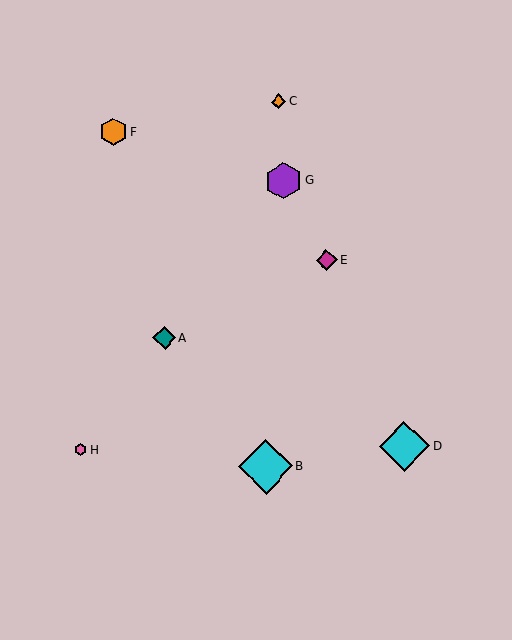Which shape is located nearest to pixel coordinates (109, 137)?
The orange hexagon (labeled F) at (113, 132) is nearest to that location.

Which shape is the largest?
The cyan diamond (labeled B) is the largest.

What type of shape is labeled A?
Shape A is a teal diamond.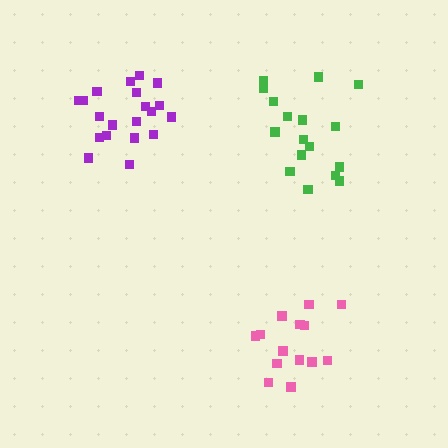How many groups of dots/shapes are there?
There are 3 groups.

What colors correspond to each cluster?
The clusters are colored: purple, pink, green.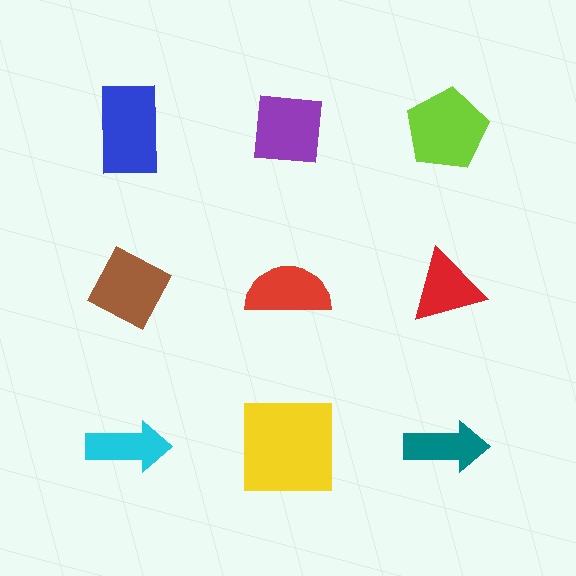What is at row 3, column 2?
A yellow square.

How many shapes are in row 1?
3 shapes.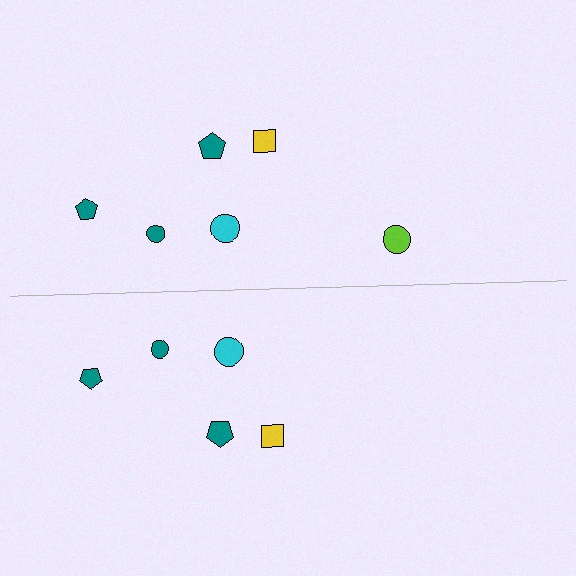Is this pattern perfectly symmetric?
No, the pattern is not perfectly symmetric. A lime circle is missing from the bottom side.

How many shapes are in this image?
There are 11 shapes in this image.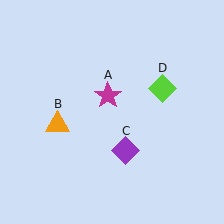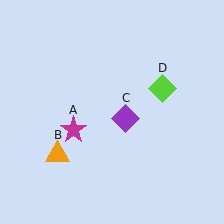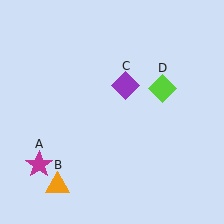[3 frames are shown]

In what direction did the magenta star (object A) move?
The magenta star (object A) moved down and to the left.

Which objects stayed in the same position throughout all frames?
Lime diamond (object D) remained stationary.